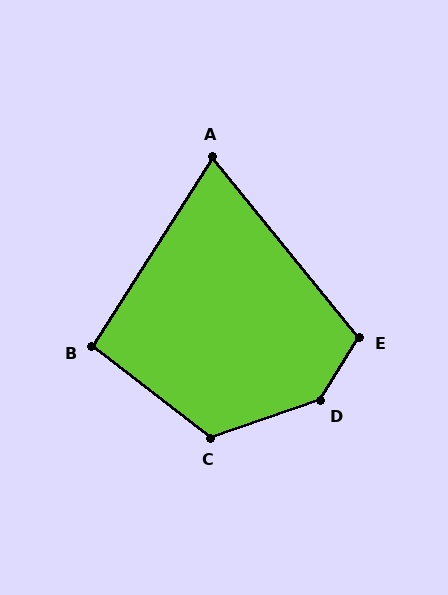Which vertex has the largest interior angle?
D, at approximately 141 degrees.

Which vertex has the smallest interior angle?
A, at approximately 72 degrees.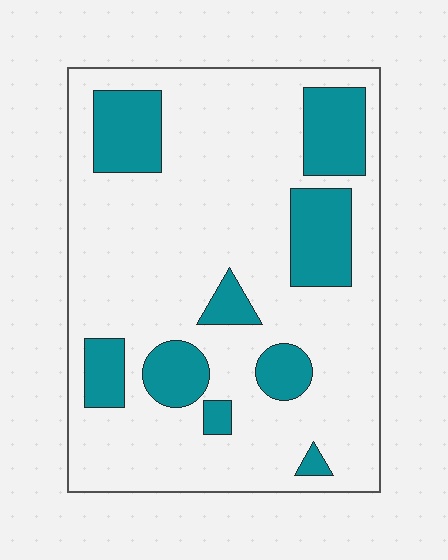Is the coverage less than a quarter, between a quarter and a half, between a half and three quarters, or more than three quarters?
Less than a quarter.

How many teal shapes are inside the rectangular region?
9.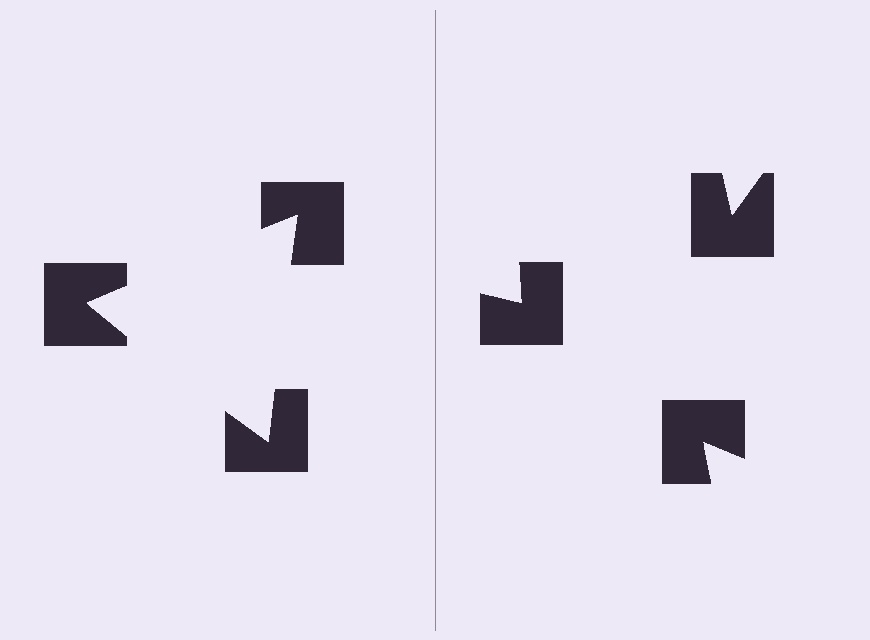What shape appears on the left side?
An illusory triangle.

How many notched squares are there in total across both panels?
6 — 3 on each side.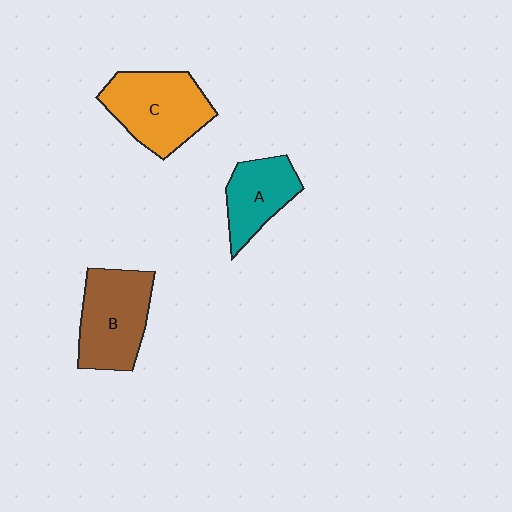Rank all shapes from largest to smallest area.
From largest to smallest: C (orange), B (brown), A (teal).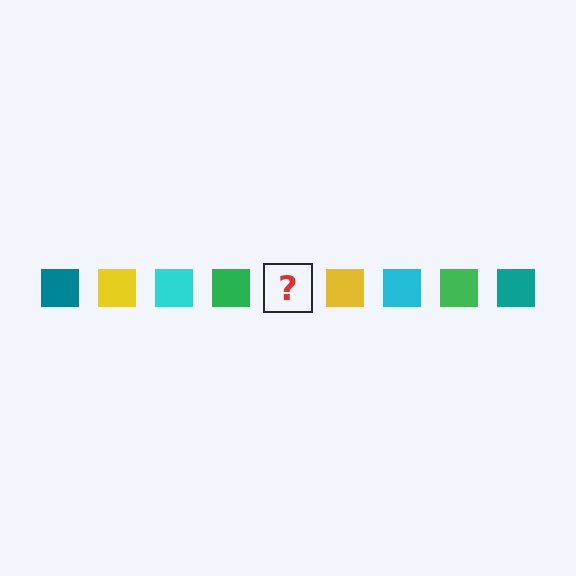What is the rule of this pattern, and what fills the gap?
The rule is that the pattern cycles through teal, yellow, cyan, green squares. The gap should be filled with a teal square.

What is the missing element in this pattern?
The missing element is a teal square.